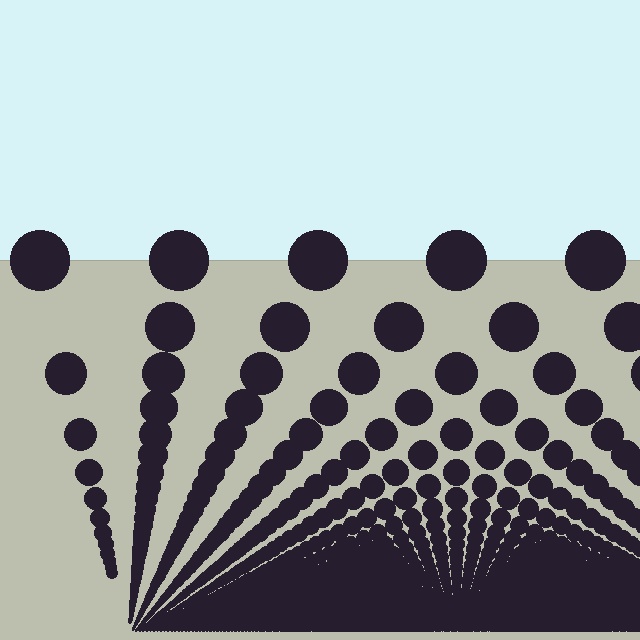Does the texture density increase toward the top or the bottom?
Density increases toward the bottom.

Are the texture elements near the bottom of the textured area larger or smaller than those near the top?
Smaller. The gradient is inverted — elements near the bottom are smaller and denser.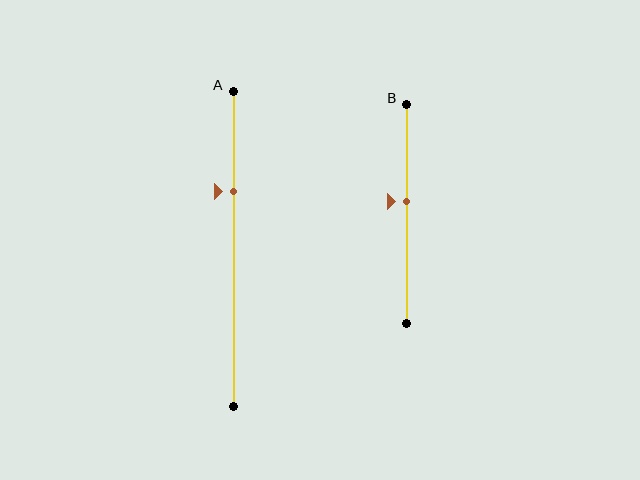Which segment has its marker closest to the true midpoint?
Segment B has its marker closest to the true midpoint.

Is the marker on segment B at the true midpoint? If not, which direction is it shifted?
No, the marker on segment B is shifted upward by about 6% of the segment length.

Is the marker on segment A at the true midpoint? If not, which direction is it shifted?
No, the marker on segment A is shifted upward by about 18% of the segment length.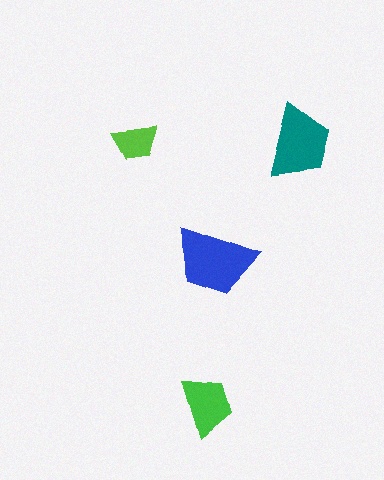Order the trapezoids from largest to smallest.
the blue one, the teal one, the green one, the lime one.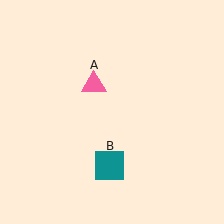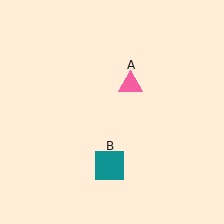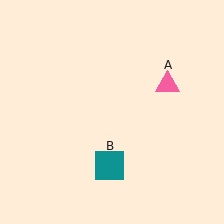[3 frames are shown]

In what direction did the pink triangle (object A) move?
The pink triangle (object A) moved right.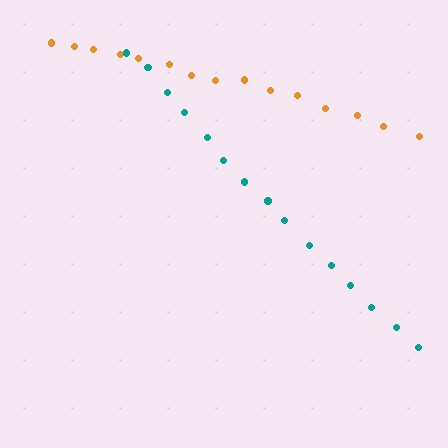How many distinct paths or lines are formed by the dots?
There are 2 distinct paths.